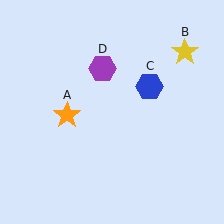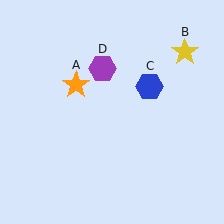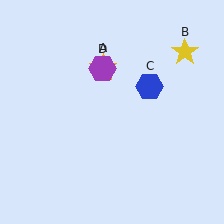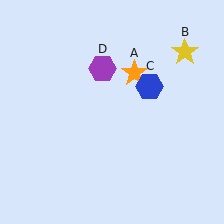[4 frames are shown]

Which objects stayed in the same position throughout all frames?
Yellow star (object B) and blue hexagon (object C) and purple hexagon (object D) remained stationary.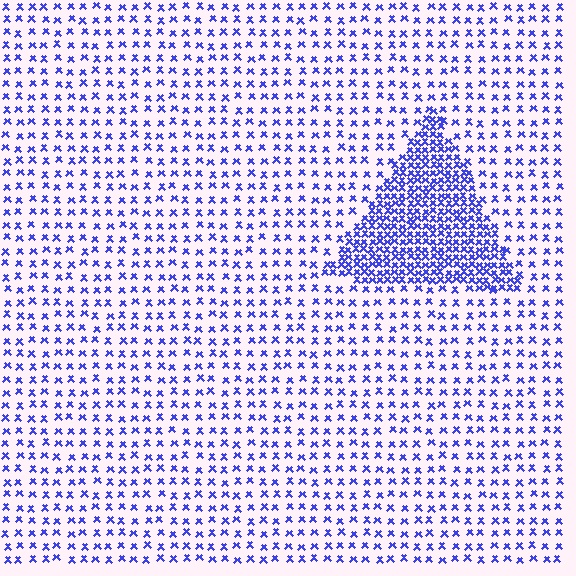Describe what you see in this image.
The image contains small blue elements arranged at two different densities. A triangle-shaped region is visible where the elements are more densely packed than the surrounding area.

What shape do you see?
I see a triangle.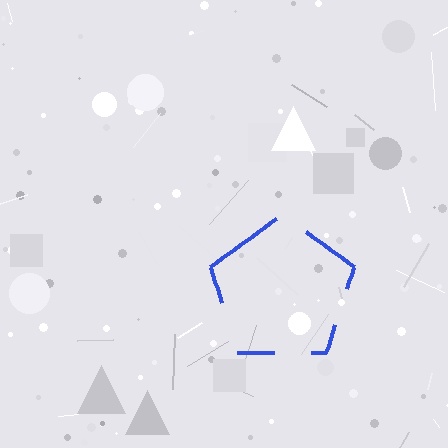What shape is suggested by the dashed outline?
The dashed outline suggests a pentagon.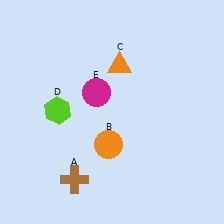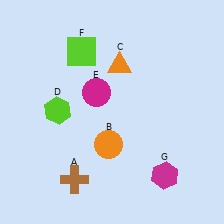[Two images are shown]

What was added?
A lime square (F), a magenta hexagon (G) were added in Image 2.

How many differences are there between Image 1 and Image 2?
There are 2 differences between the two images.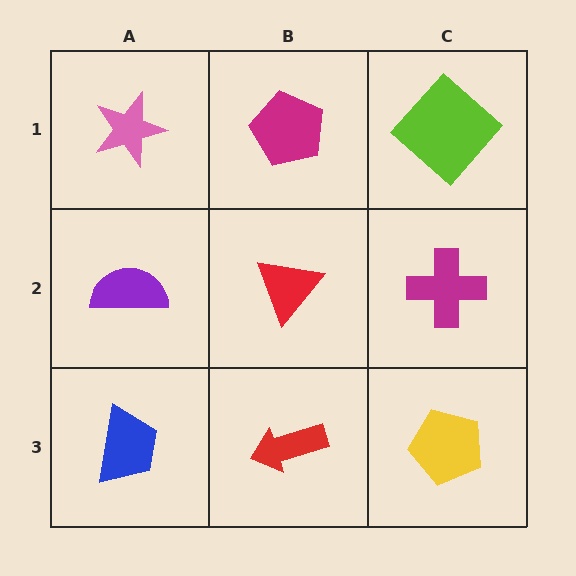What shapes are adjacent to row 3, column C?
A magenta cross (row 2, column C), a red arrow (row 3, column B).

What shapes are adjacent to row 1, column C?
A magenta cross (row 2, column C), a magenta pentagon (row 1, column B).